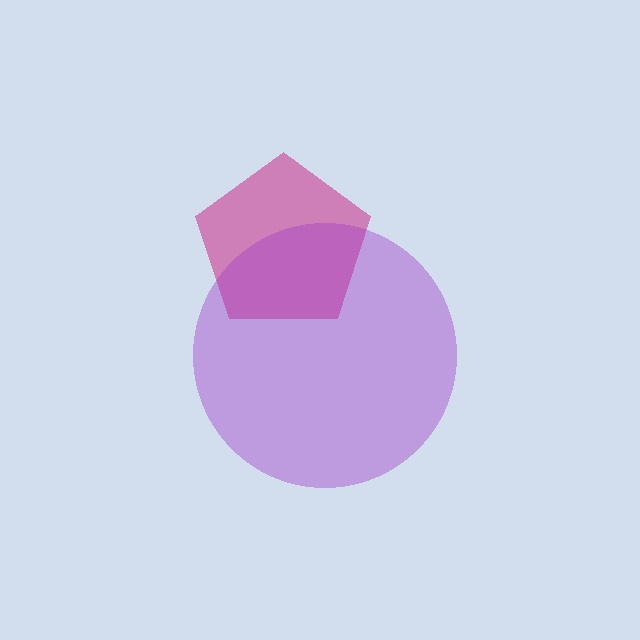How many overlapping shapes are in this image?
There are 2 overlapping shapes in the image.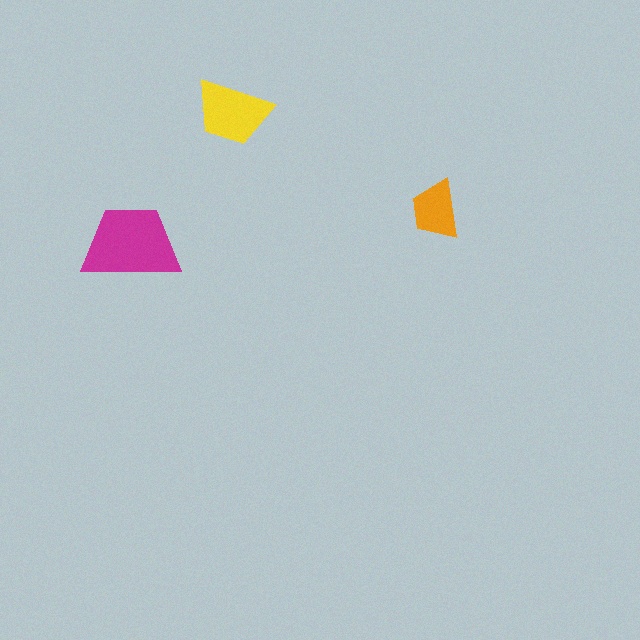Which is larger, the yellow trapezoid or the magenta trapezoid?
The magenta one.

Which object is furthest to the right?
The orange trapezoid is rightmost.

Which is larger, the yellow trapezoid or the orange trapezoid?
The yellow one.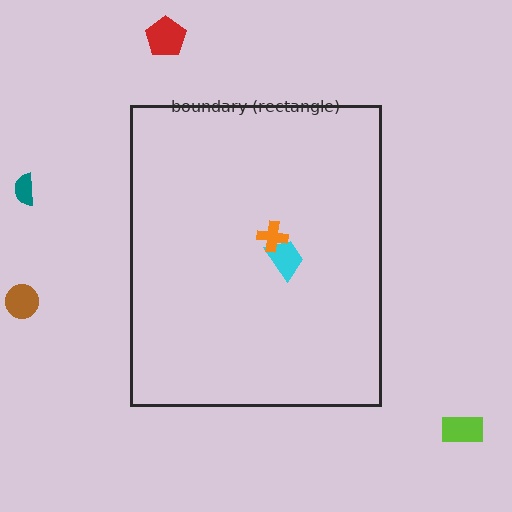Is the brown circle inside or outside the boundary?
Outside.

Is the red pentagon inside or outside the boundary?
Outside.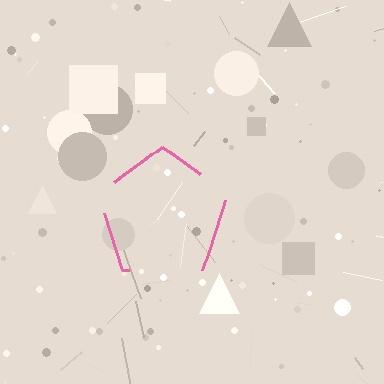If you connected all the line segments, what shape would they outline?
They would outline a pentagon.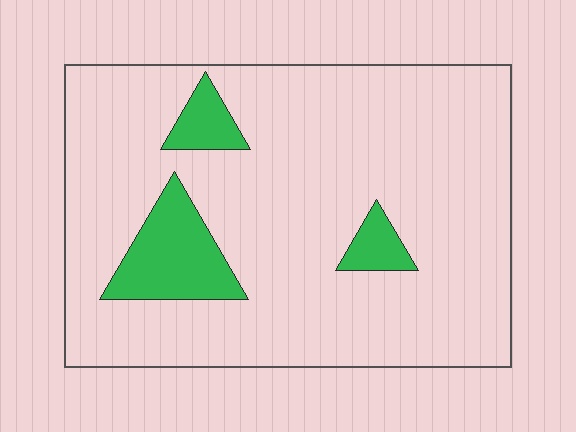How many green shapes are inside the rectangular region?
3.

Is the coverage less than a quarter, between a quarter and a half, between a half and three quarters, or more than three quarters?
Less than a quarter.